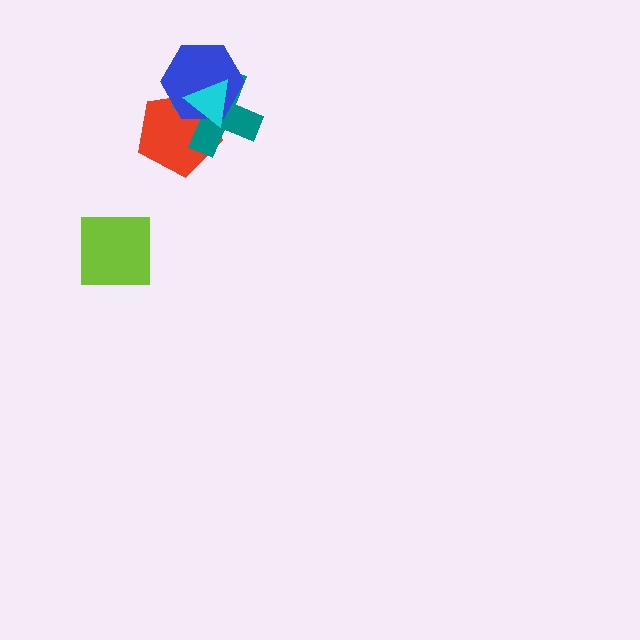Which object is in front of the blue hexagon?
The cyan triangle is in front of the blue hexagon.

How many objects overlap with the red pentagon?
3 objects overlap with the red pentagon.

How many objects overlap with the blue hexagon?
3 objects overlap with the blue hexagon.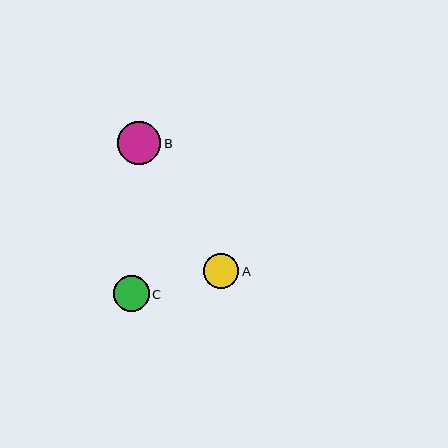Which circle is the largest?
Circle B is the largest with a size of approximately 43 pixels.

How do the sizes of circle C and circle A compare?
Circle C and circle A are approximately the same size.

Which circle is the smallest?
Circle A is the smallest with a size of approximately 35 pixels.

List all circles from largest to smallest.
From largest to smallest: B, C, A.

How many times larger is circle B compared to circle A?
Circle B is approximately 1.2 times the size of circle A.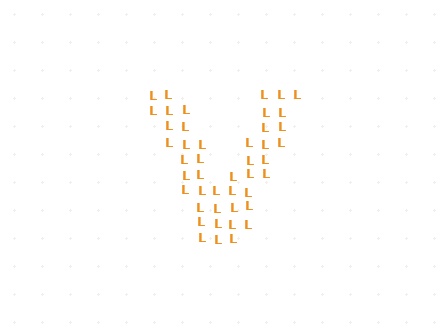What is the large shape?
The large shape is the letter V.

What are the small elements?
The small elements are letter L's.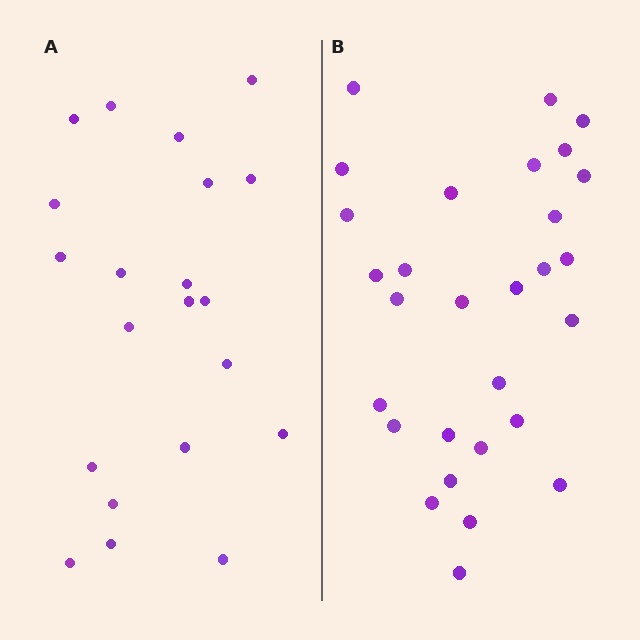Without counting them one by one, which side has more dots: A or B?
Region B (the right region) has more dots.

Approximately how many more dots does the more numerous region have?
Region B has roughly 8 or so more dots than region A.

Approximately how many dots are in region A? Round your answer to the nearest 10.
About 20 dots. (The exact count is 21, which rounds to 20.)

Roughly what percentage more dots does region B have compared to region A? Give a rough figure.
About 40% more.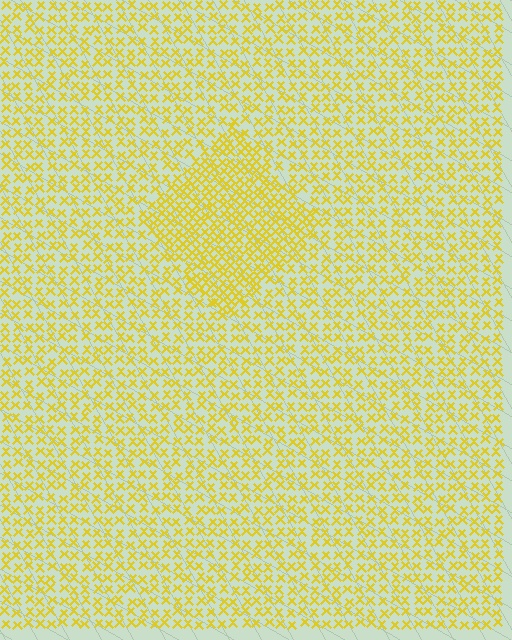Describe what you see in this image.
The image contains small yellow elements arranged at two different densities. A diamond-shaped region is visible where the elements are more densely packed than the surrounding area.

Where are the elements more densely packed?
The elements are more densely packed inside the diamond boundary.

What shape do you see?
I see a diamond.